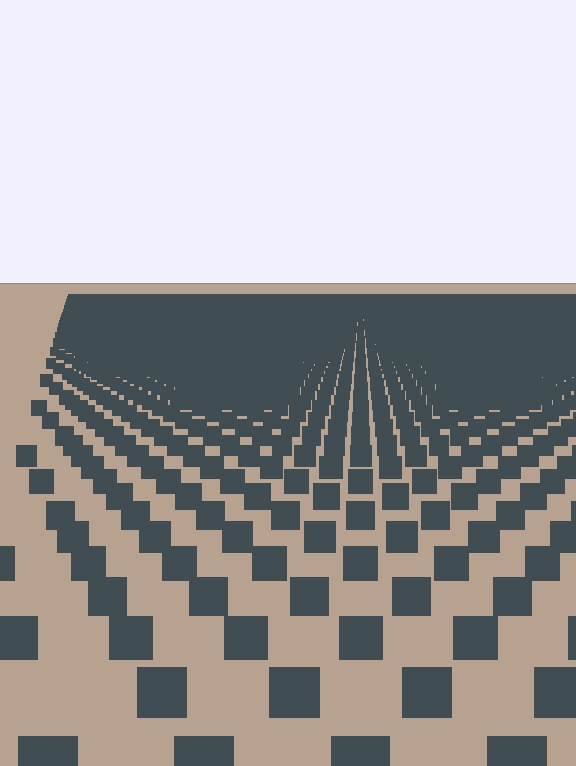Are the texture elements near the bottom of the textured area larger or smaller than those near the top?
Larger. Near the bottom, elements are closer to the viewer and appear at a bigger on-screen size.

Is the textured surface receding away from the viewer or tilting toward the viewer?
The surface is receding away from the viewer. Texture elements get smaller and denser toward the top.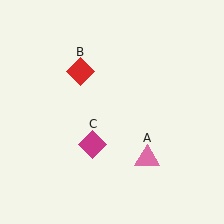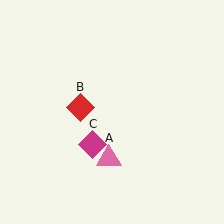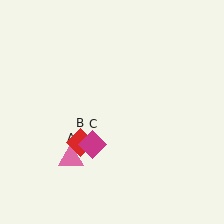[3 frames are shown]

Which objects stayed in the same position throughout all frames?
Magenta diamond (object C) remained stationary.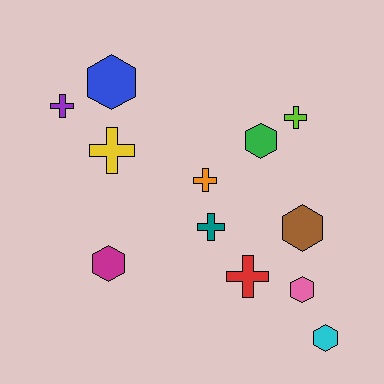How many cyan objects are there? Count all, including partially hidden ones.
There is 1 cyan object.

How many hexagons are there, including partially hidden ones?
There are 6 hexagons.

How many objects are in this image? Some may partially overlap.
There are 12 objects.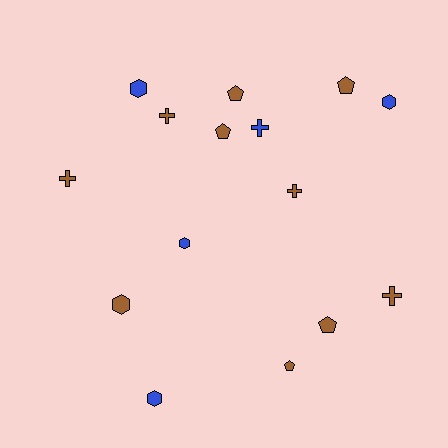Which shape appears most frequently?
Cross, with 5 objects.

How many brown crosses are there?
There are 4 brown crosses.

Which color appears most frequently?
Brown, with 10 objects.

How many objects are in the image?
There are 15 objects.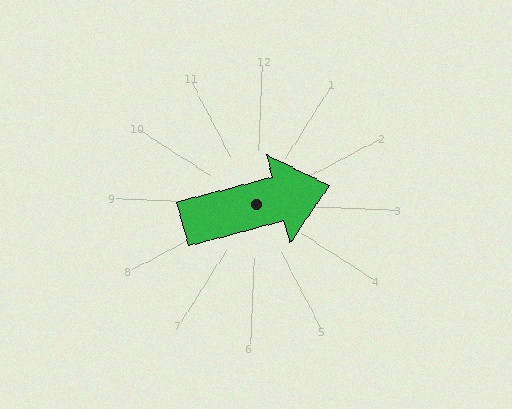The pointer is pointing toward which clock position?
Roughly 2 o'clock.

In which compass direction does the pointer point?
East.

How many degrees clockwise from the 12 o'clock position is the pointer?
Approximately 73 degrees.